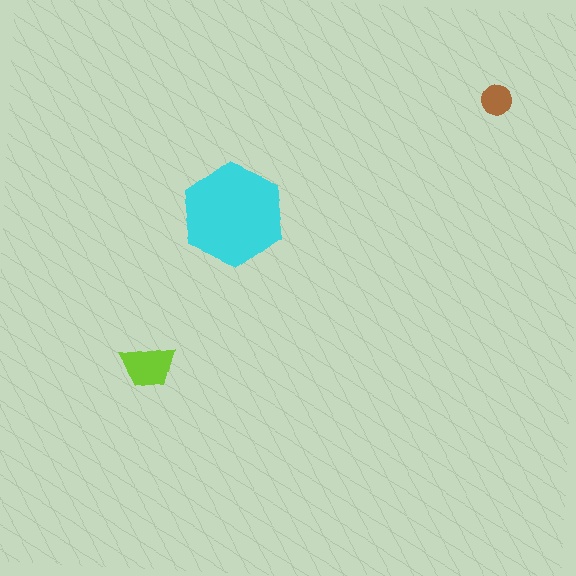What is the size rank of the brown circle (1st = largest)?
3rd.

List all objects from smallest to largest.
The brown circle, the lime trapezoid, the cyan hexagon.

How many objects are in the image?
There are 3 objects in the image.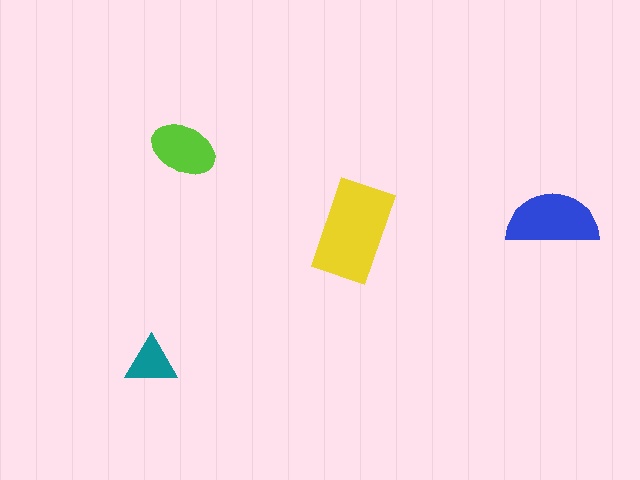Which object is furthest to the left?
The teal triangle is leftmost.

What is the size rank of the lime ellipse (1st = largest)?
3rd.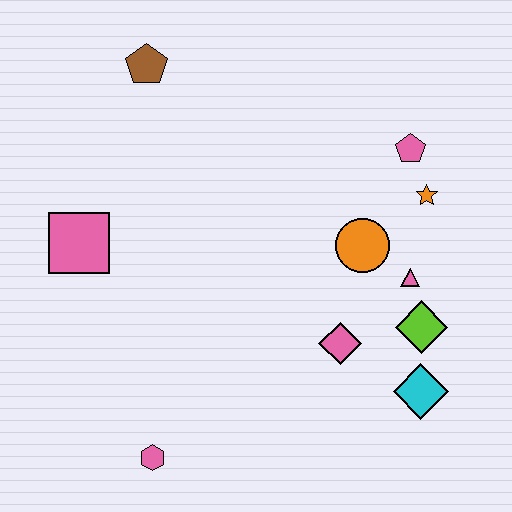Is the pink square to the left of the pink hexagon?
Yes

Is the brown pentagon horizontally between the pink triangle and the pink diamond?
No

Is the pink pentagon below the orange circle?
No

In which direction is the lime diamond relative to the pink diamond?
The lime diamond is to the right of the pink diamond.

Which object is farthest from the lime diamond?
The brown pentagon is farthest from the lime diamond.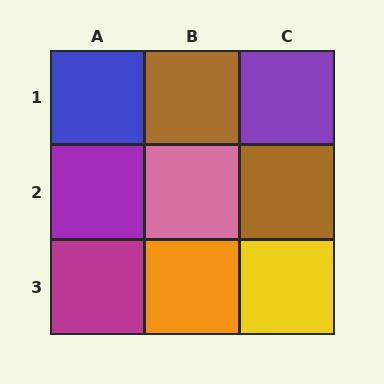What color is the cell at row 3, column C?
Yellow.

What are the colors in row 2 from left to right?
Purple, pink, brown.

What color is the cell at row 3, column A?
Magenta.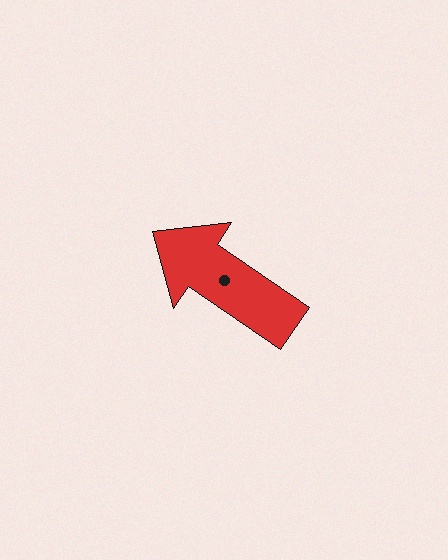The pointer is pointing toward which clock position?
Roughly 10 o'clock.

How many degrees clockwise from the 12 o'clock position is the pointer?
Approximately 304 degrees.